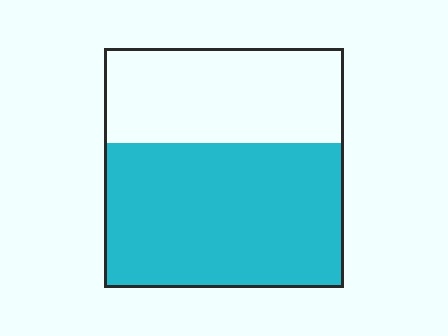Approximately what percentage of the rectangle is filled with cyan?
Approximately 60%.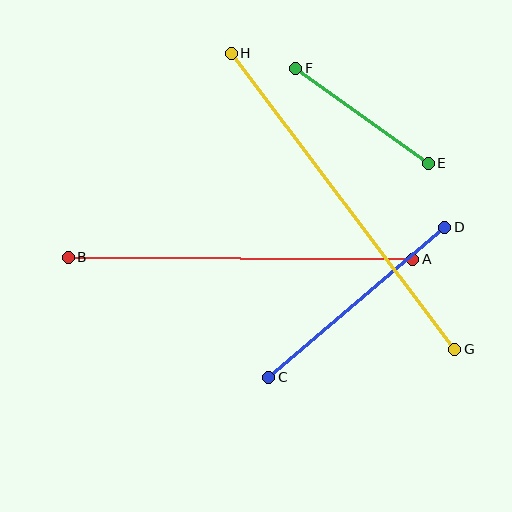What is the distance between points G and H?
The distance is approximately 371 pixels.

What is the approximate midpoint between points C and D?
The midpoint is at approximately (357, 302) pixels.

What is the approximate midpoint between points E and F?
The midpoint is at approximately (362, 116) pixels.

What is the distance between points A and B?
The distance is approximately 345 pixels.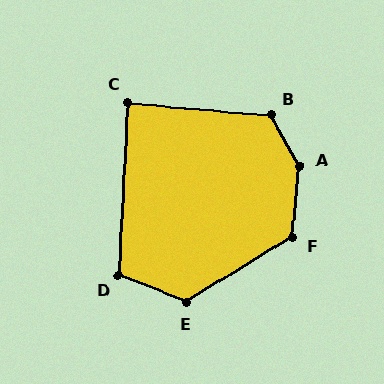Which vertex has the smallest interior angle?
C, at approximately 88 degrees.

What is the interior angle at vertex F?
Approximately 127 degrees (obtuse).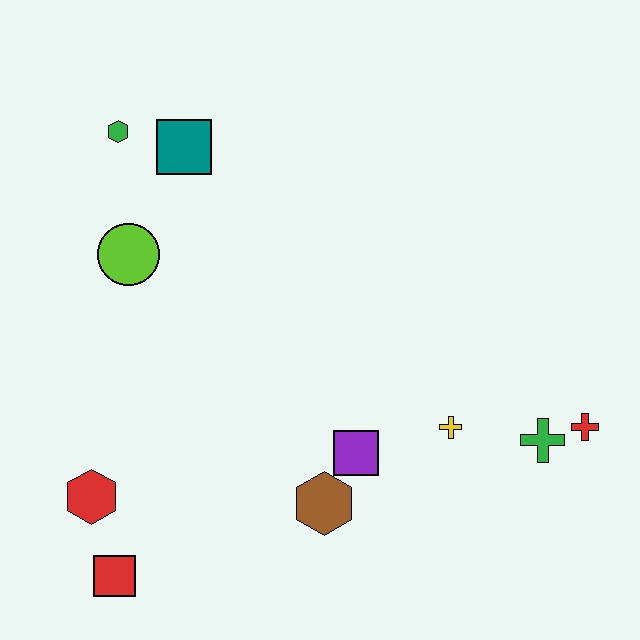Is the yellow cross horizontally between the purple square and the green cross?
Yes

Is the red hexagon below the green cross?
Yes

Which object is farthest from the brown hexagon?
The green hexagon is farthest from the brown hexagon.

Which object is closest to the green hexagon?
The teal square is closest to the green hexagon.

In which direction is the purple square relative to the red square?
The purple square is to the right of the red square.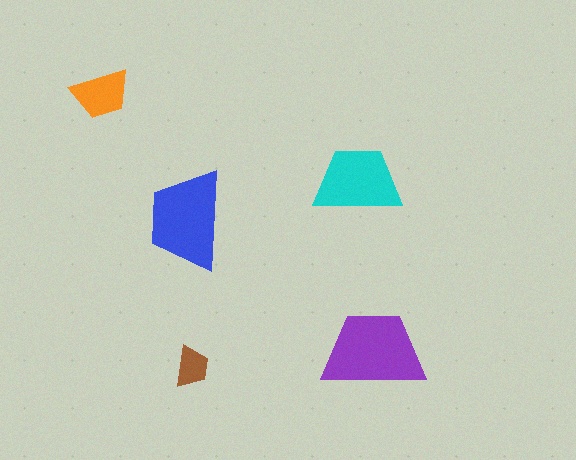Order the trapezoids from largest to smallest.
the purple one, the blue one, the cyan one, the orange one, the brown one.